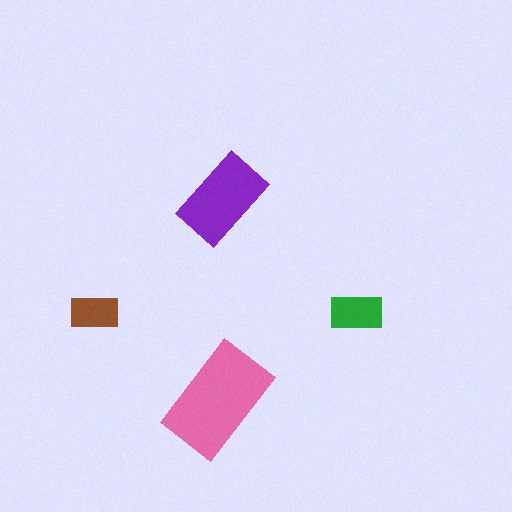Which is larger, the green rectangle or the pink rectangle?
The pink one.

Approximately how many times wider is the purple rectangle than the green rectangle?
About 1.5 times wider.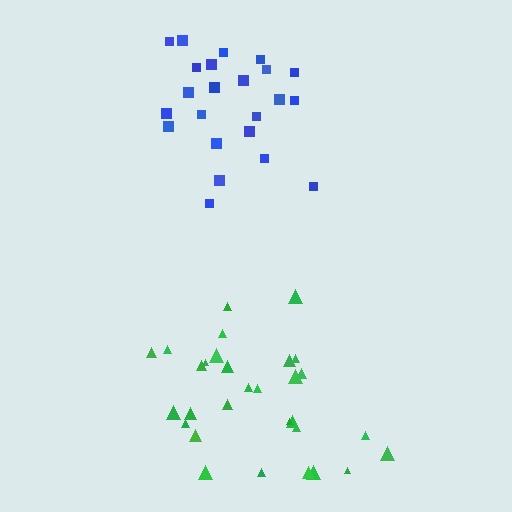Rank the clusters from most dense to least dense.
blue, green.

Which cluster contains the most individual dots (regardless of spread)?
Green (30).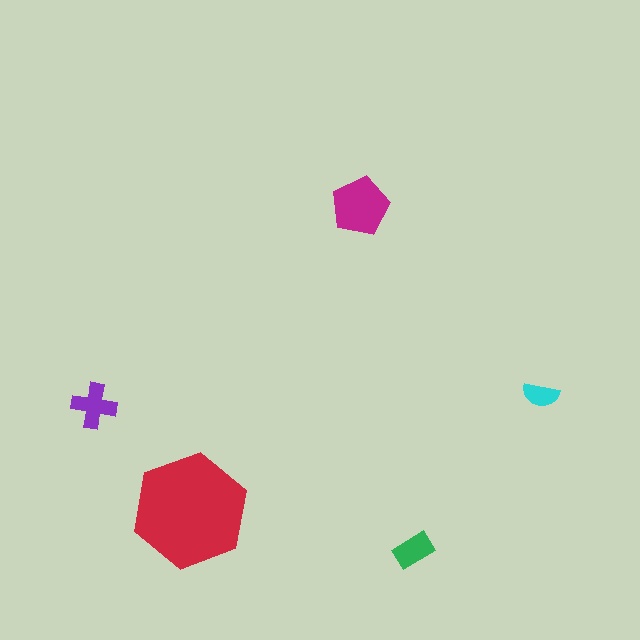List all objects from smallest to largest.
The cyan semicircle, the green rectangle, the purple cross, the magenta pentagon, the red hexagon.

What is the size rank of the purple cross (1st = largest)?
3rd.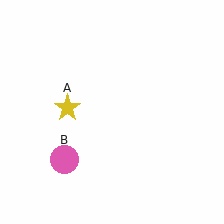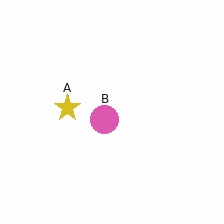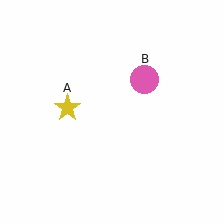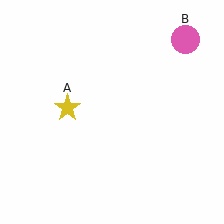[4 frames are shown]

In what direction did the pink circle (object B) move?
The pink circle (object B) moved up and to the right.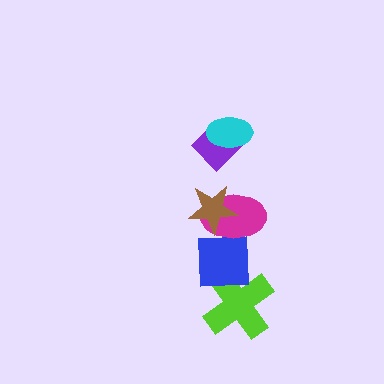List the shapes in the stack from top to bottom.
From top to bottom: the cyan ellipse, the purple diamond, the brown star, the magenta ellipse, the blue square, the lime cross.